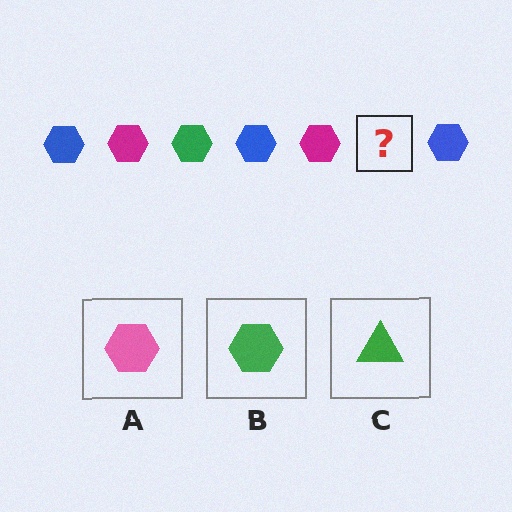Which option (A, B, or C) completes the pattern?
B.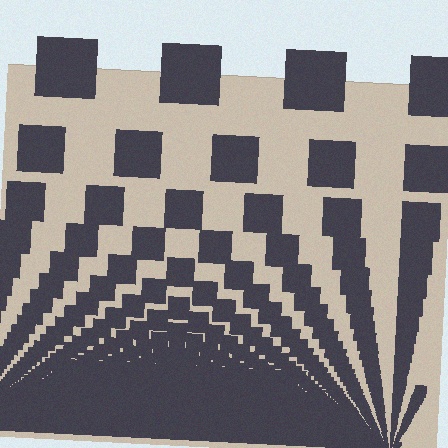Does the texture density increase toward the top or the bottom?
Density increases toward the bottom.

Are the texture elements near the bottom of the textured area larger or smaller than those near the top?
Smaller. The gradient is inverted — elements near the bottom are smaller and denser.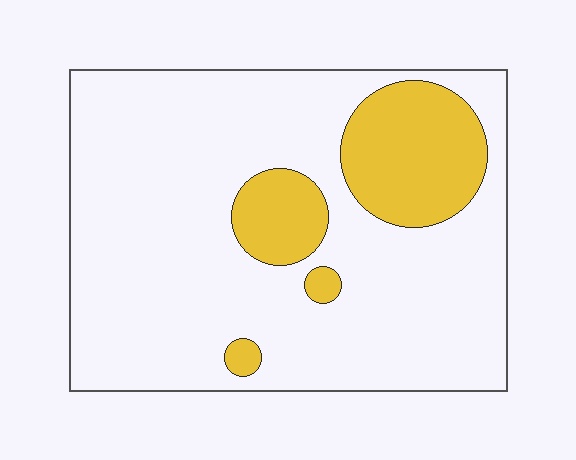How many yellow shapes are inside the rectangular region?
4.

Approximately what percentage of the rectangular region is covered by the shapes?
Approximately 20%.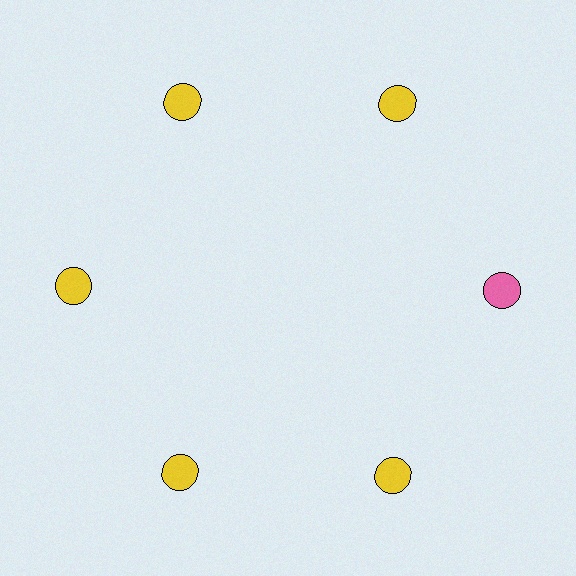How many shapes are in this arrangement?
There are 6 shapes arranged in a ring pattern.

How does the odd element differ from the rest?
It has a different color: pink instead of yellow.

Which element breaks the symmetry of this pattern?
The pink circle at roughly the 3 o'clock position breaks the symmetry. All other shapes are yellow circles.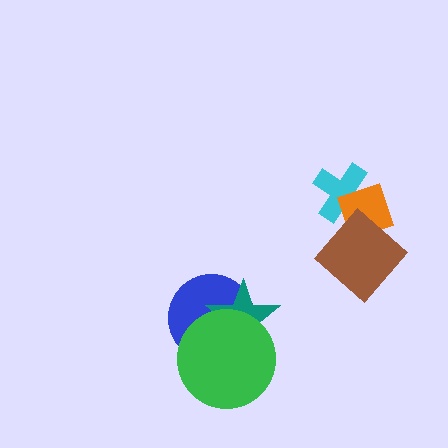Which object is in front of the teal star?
The green circle is in front of the teal star.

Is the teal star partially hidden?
Yes, it is partially covered by another shape.